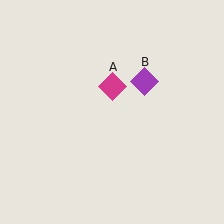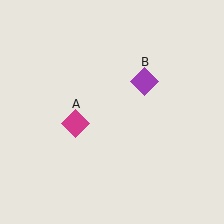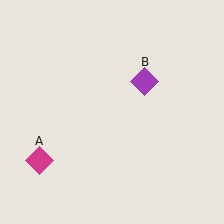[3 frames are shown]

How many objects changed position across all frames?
1 object changed position: magenta diamond (object A).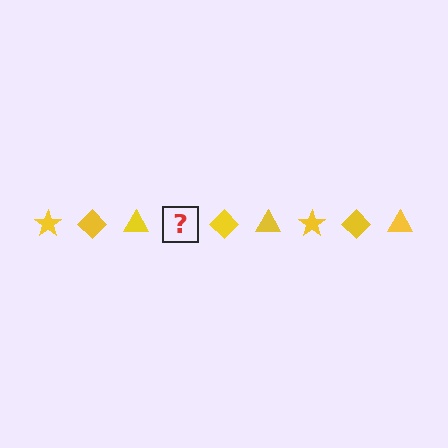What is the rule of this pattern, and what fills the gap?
The rule is that the pattern cycles through star, diamond, triangle shapes in yellow. The gap should be filled with a yellow star.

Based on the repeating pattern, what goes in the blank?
The blank should be a yellow star.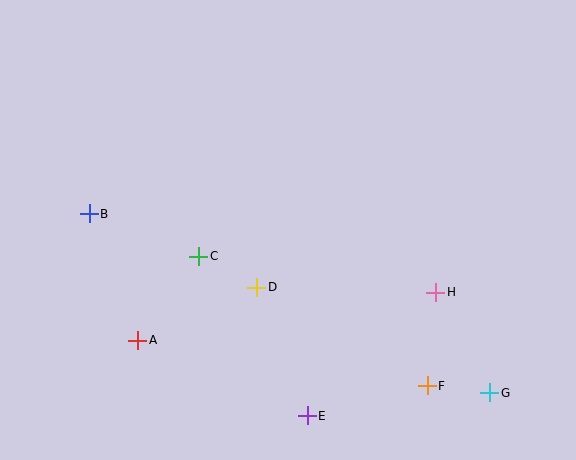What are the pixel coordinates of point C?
Point C is at (199, 256).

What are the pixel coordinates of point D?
Point D is at (257, 287).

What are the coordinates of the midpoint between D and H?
The midpoint between D and H is at (346, 290).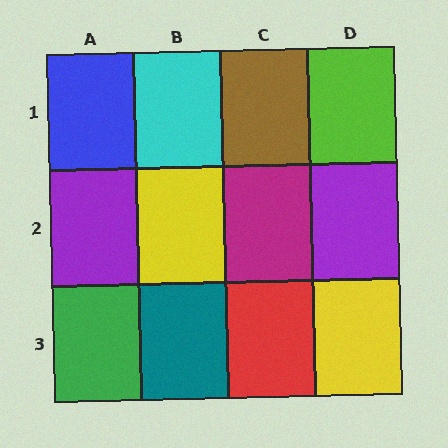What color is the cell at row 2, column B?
Yellow.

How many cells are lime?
1 cell is lime.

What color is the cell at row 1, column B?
Cyan.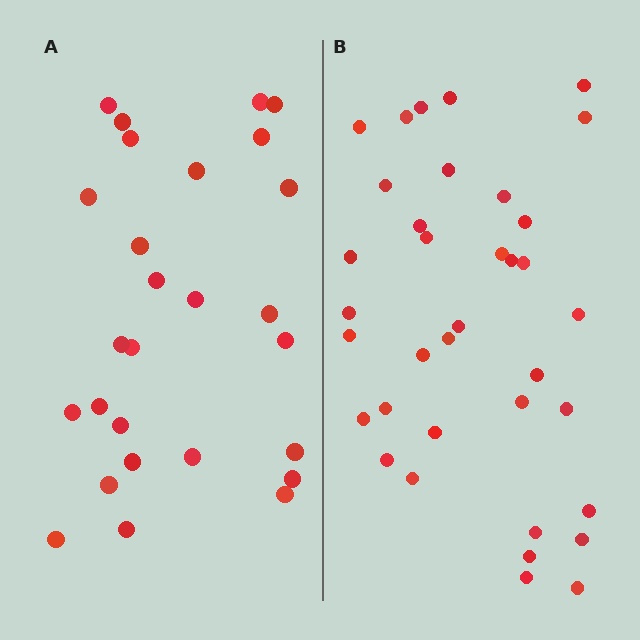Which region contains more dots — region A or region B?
Region B (the right region) has more dots.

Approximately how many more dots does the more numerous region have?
Region B has roughly 8 or so more dots than region A.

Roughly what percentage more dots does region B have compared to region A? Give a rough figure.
About 35% more.